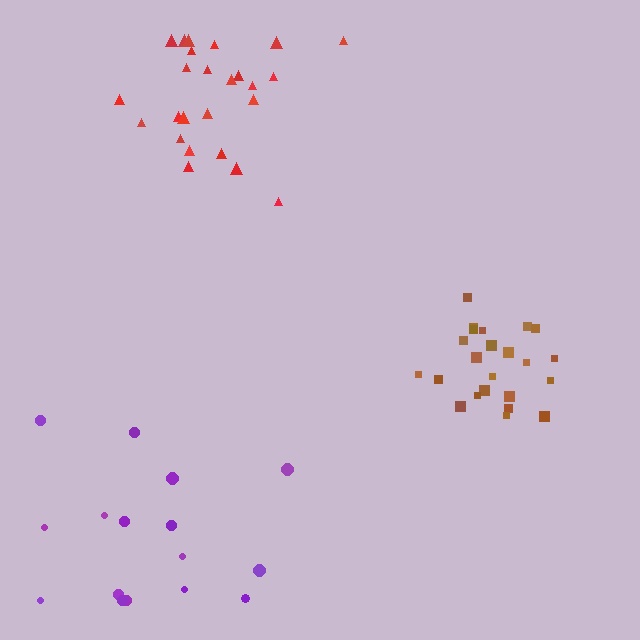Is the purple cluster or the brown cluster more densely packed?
Brown.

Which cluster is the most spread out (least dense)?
Purple.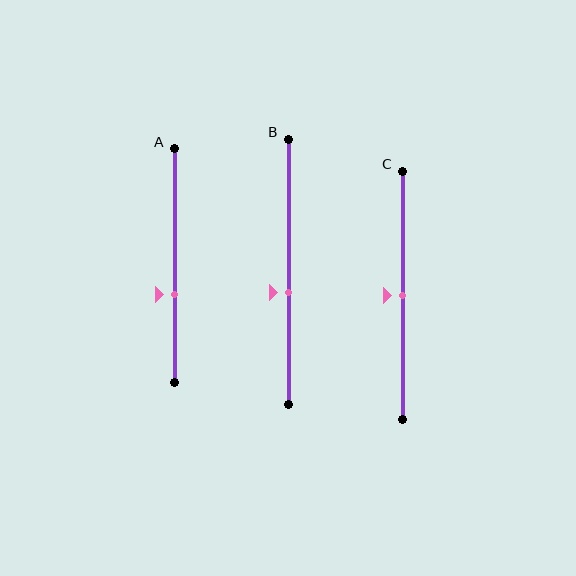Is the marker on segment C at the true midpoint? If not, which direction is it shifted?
Yes, the marker on segment C is at the true midpoint.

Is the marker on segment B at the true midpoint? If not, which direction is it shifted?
No, the marker on segment B is shifted downward by about 8% of the segment length.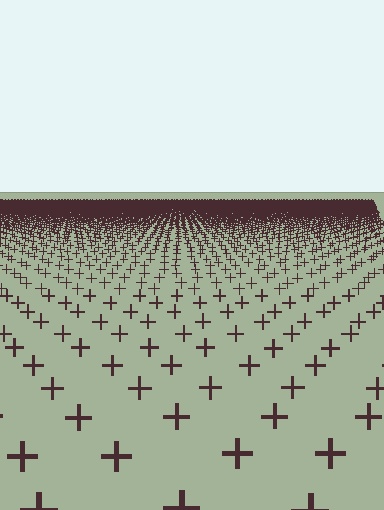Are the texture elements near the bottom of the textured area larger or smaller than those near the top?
Larger. Near the bottom, elements are closer to the viewer and appear at a bigger on-screen size.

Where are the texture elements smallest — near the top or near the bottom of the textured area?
Near the top.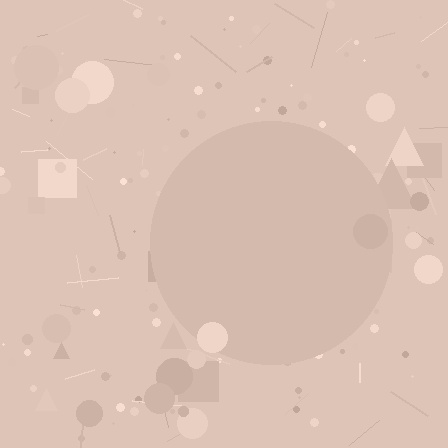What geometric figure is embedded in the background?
A circle is embedded in the background.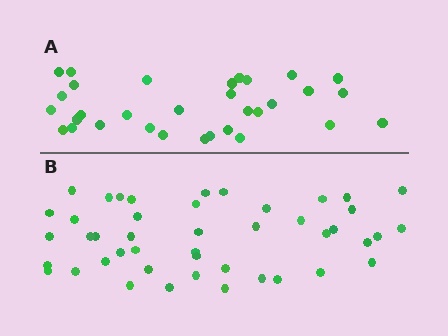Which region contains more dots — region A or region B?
Region B (the bottom region) has more dots.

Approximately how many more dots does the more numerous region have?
Region B has approximately 15 more dots than region A.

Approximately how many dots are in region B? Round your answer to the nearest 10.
About 40 dots. (The exact count is 45, which rounds to 40.)